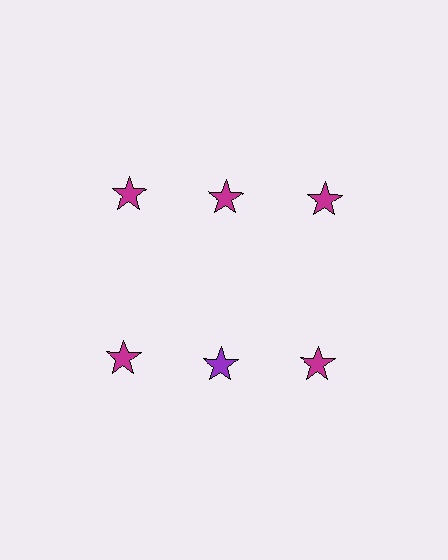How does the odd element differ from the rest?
It has a different color: purple instead of magenta.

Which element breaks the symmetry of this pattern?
The purple star in the second row, second from left column breaks the symmetry. All other shapes are magenta stars.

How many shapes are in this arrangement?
There are 6 shapes arranged in a grid pattern.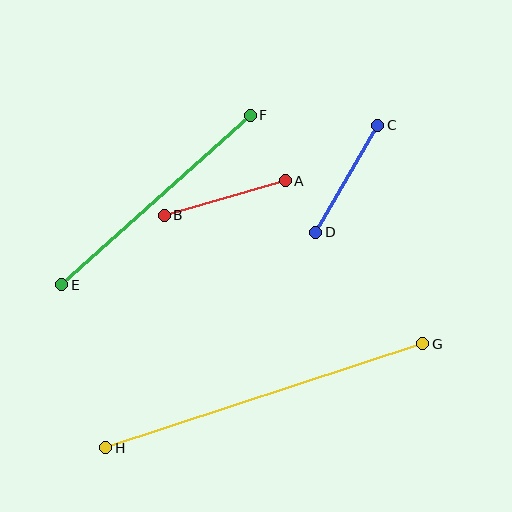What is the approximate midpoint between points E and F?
The midpoint is at approximately (156, 200) pixels.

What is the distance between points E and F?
The distance is approximately 253 pixels.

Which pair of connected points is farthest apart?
Points G and H are farthest apart.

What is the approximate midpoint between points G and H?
The midpoint is at approximately (264, 396) pixels.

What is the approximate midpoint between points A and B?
The midpoint is at approximately (225, 198) pixels.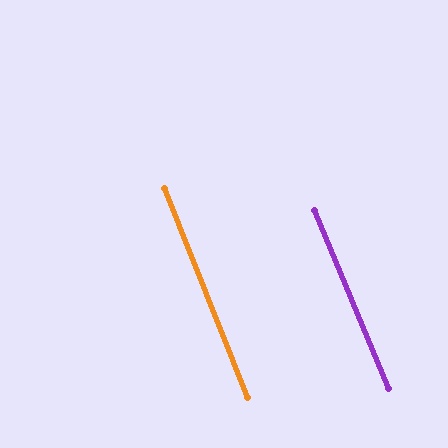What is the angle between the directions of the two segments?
Approximately 1 degree.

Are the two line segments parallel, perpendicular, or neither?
Parallel — their directions differ by only 1.0°.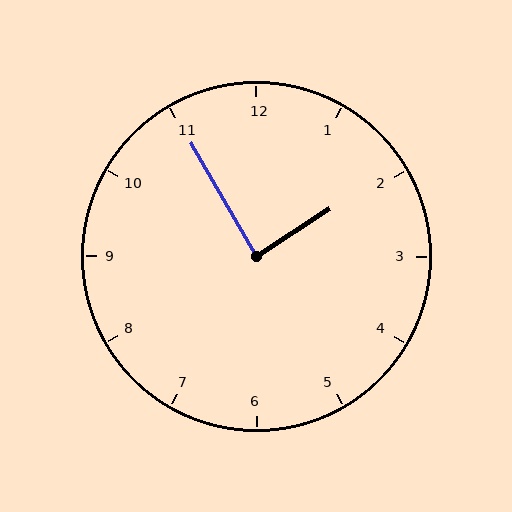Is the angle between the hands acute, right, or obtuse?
It is right.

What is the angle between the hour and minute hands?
Approximately 88 degrees.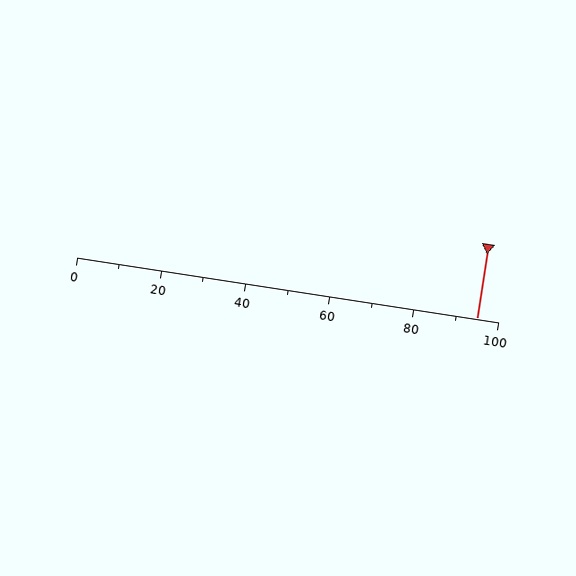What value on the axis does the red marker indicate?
The marker indicates approximately 95.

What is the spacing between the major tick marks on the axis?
The major ticks are spaced 20 apart.